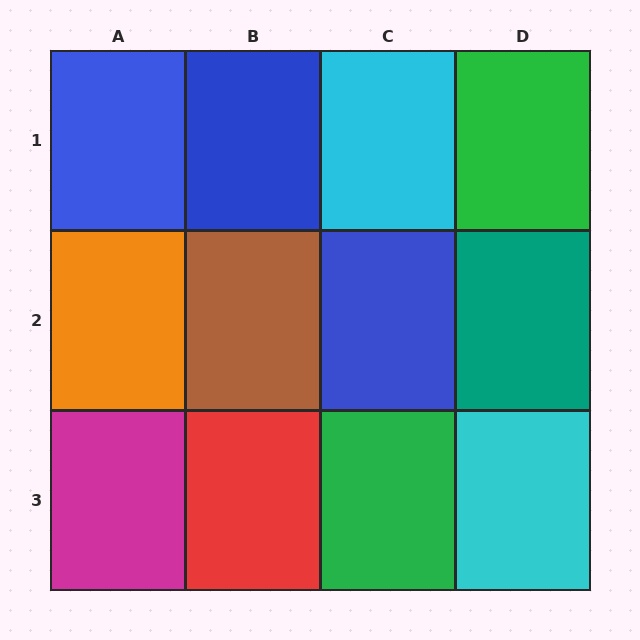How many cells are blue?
3 cells are blue.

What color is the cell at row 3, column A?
Magenta.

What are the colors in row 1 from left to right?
Blue, blue, cyan, green.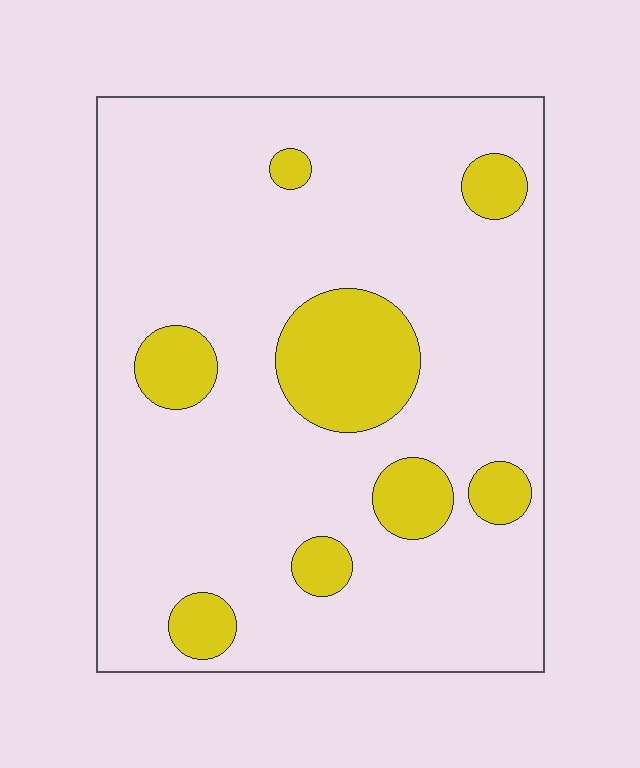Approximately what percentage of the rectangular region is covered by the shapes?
Approximately 15%.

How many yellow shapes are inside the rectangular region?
8.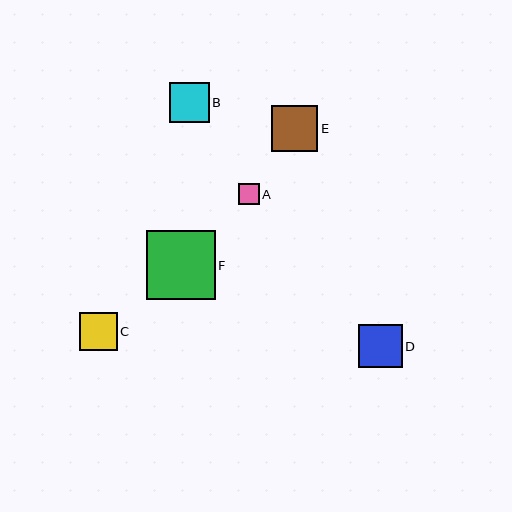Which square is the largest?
Square F is the largest with a size of approximately 69 pixels.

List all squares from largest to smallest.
From largest to smallest: F, E, D, B, C, A.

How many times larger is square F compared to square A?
Square F is approximately 3.3 times the size of square A.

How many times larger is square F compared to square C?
Square F is approximately 1.8 times the size of square C.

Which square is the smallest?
Square A is the smallest with a size of approximately 21 pixels.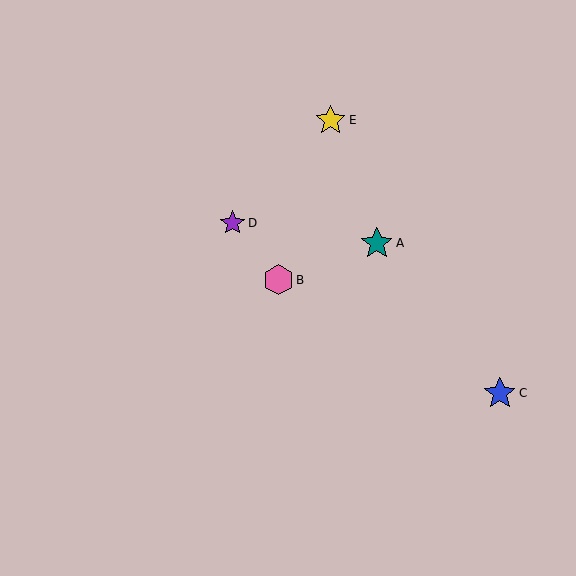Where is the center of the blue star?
The center of the blue star is at (500, 393).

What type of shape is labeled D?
Shape D is a purple star.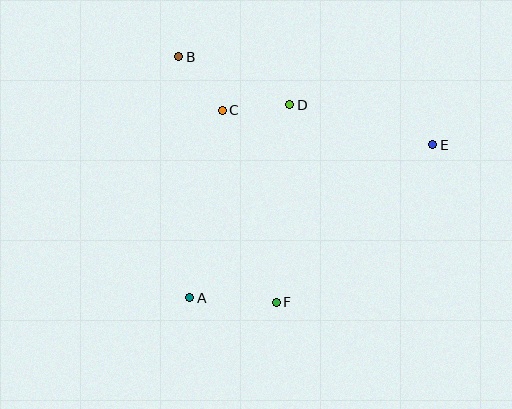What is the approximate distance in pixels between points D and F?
The distance between D and F is approximately 198 pixels.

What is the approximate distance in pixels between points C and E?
The distance between C and E is approximately 213 pixels.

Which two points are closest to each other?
Points C and D are closest to each other.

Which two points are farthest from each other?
Points A and E are farthest from each other.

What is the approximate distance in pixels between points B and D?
The distance between B and D is approximately 121 pixels.